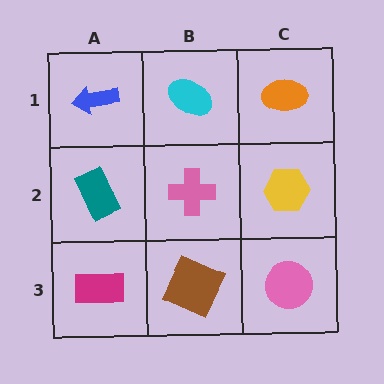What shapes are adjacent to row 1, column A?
A teal rectangle (row 2, column A), a cyan ellipse (row 1, column B).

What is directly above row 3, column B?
A pink cross.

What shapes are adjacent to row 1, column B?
A pink cross (row 2, column B), a blue arrow (row 1, column A), an orange ellipse (row 1, column C).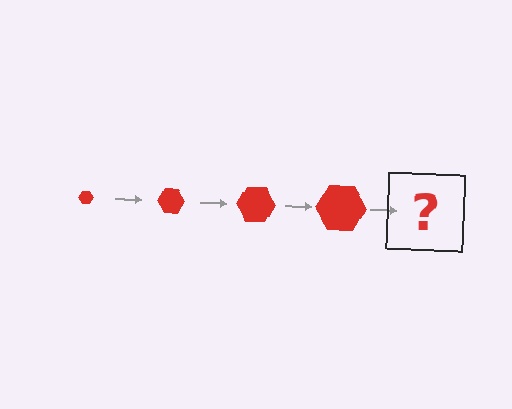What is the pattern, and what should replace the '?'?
The pattern is that the hexagon gets progressively larger each step. The '?' should be a red hexagon, larger than the previous one.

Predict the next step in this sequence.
The next step is a red hexagon, larger than the previous one.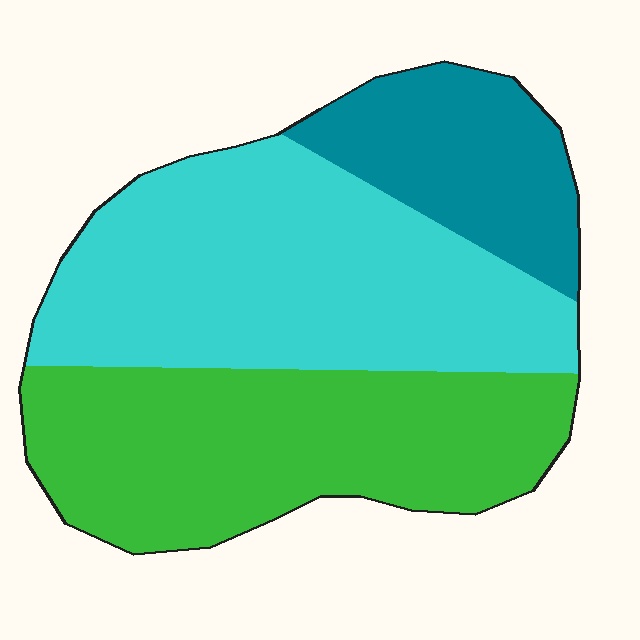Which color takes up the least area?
Teal, at roughly 20%.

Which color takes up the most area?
Cyan, at roughly 45%.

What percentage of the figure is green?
Green takes up about three eighths (3/8) of the figure.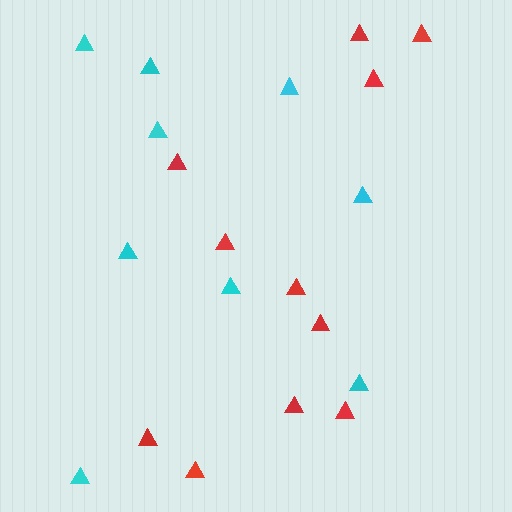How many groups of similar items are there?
There are 2 groups: one group of red triangles (11) and one group of cyan triangles (9).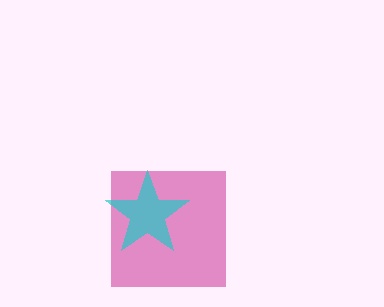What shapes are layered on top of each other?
The layered shapes are: a magenta square, a cyan star.